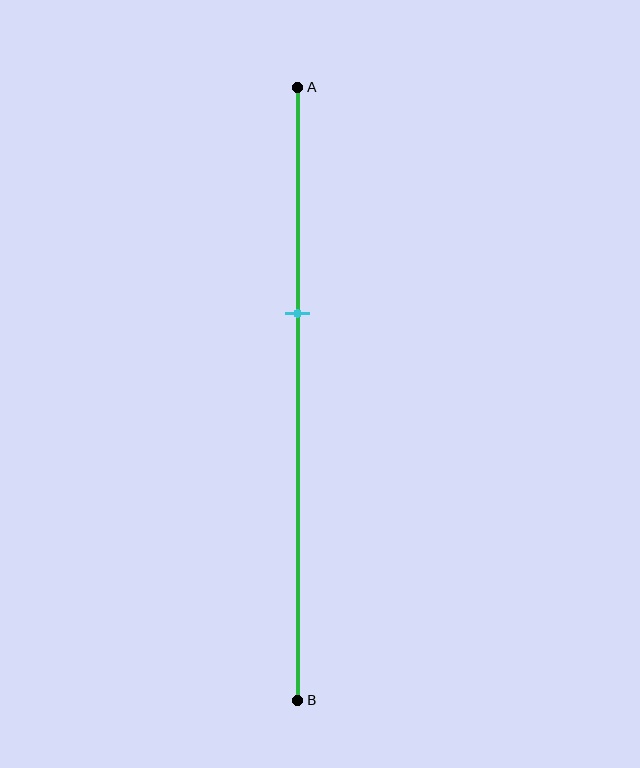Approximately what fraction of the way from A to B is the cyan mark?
The cyan mark is approximately 35% of the way from A to B.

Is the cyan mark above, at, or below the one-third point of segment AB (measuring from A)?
The cyan mark is below the one-third point of segment AB.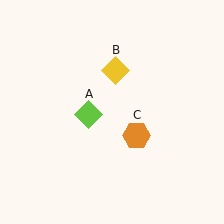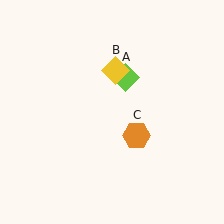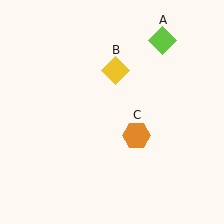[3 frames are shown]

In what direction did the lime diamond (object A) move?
The lime diamond (object A) moved up and to the right.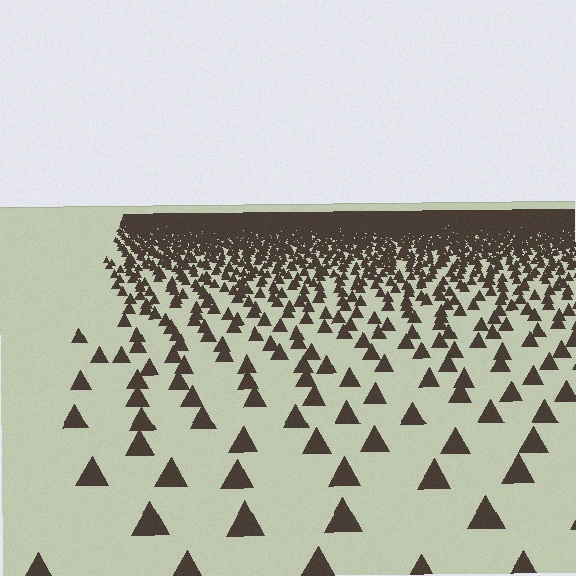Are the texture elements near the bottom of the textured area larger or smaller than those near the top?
Larger. Near the bottom, elements are closer to the viewer and appear at a bigger on-screen size.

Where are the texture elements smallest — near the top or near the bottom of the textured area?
Near the top.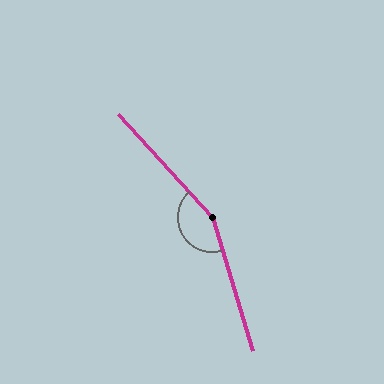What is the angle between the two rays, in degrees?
Approximately 155 degrees.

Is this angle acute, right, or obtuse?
It is obtuse.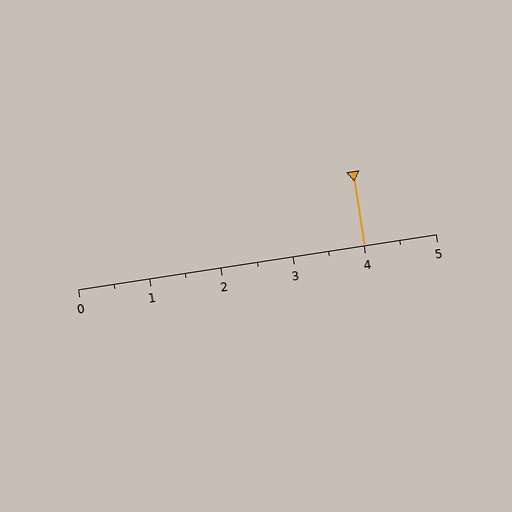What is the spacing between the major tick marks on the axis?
The major ticks are spaced 1 apart.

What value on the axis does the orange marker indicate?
The marker indicates approximately 4.